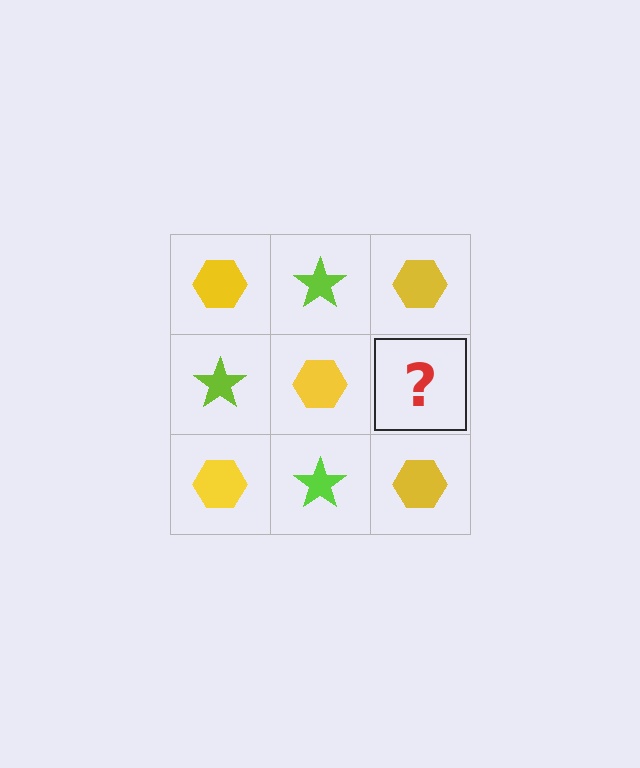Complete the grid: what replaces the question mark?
The question mark should be replaced with a lime star.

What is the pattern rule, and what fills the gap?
The rule is that it alternates yellow hexagon and lime star in a checkerboard pattern. The gap should be filled with a lime star.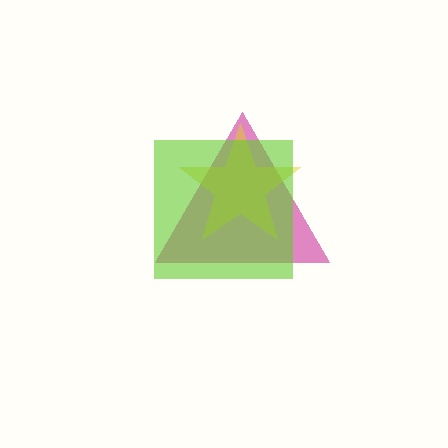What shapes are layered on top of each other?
The layered shapes are: a magenta triangle, a yellow star, a lime square.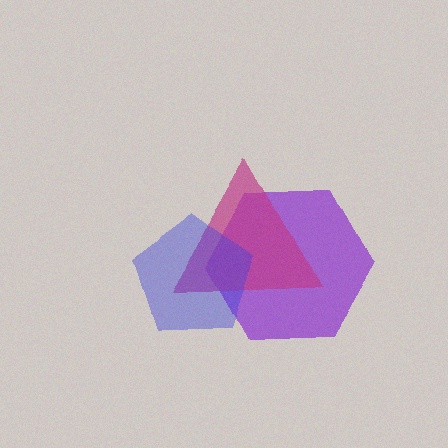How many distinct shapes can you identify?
There are 3 distinct shapes: a purple hexagon, a magenta triangle, a blue pentagon.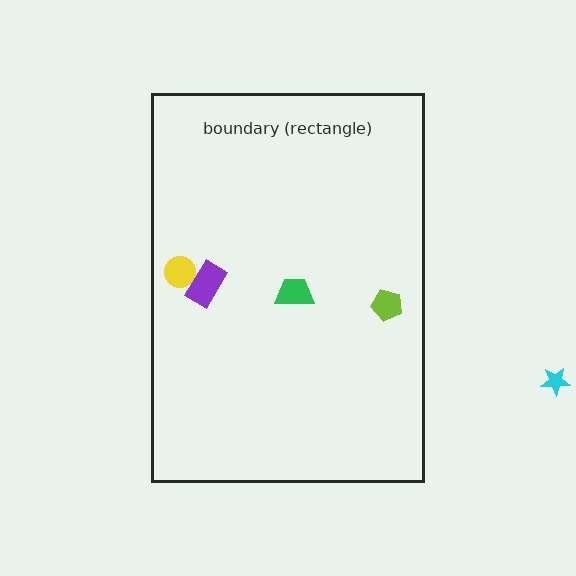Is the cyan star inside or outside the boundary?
Outside.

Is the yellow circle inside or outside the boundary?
Inside.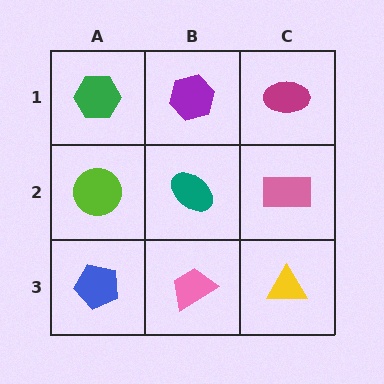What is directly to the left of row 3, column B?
A blue pentagon.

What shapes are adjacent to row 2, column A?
A green hexagon (row 1, column A), a blue pentagon (row 3, column A), a teal ellipse (row 2, column B).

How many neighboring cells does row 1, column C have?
2.